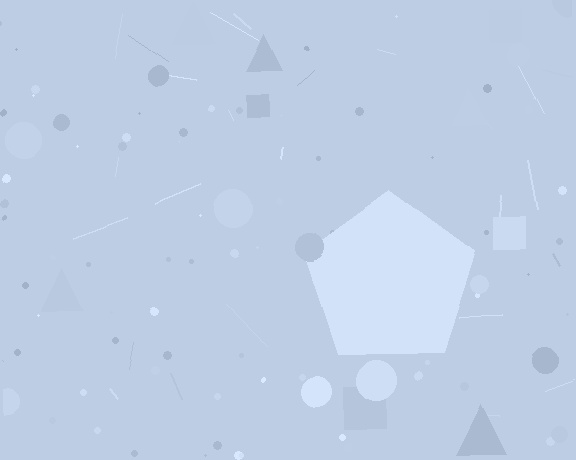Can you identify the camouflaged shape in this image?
The camouflaged shape is a pentagon.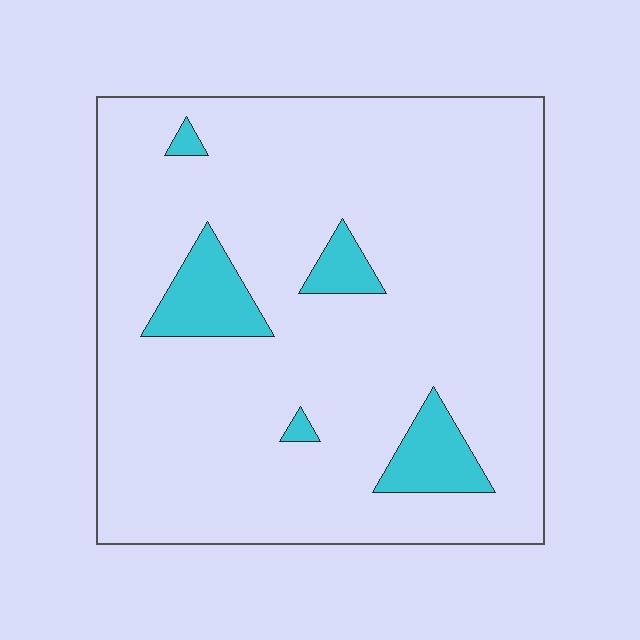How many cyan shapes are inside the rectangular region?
5.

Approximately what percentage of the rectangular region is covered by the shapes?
Approximately 10%.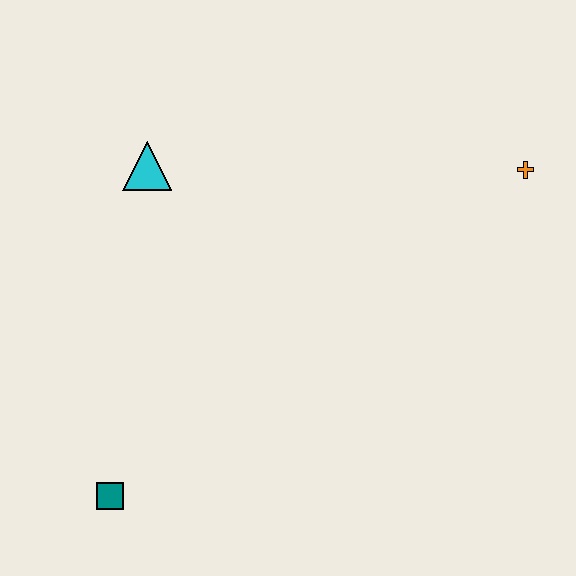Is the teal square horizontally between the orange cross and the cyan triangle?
No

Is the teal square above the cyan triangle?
No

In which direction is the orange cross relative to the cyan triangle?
The orange cross is to the right of the cyan triangle.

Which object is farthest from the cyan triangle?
The orange cross is farthest from the cyan triangle.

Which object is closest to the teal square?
The cyan triangle is closest to the teal square.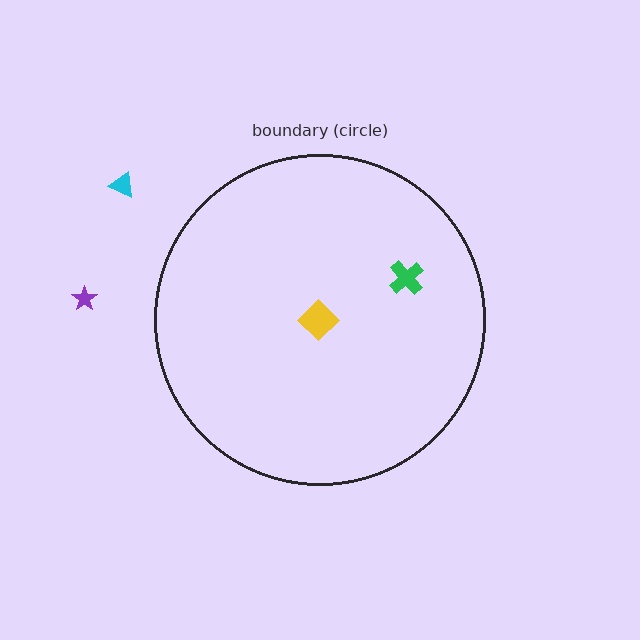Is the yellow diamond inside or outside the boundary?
Inside.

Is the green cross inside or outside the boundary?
Inside.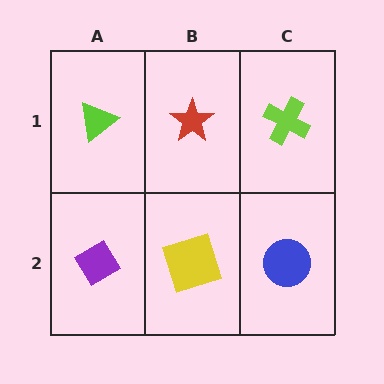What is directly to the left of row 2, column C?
A yellow square.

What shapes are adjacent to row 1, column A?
A purple diamond (row 2, column A), a red star (row 1, column B).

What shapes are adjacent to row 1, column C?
A blue circle (row 2, column C), a red star (row 1, column B).